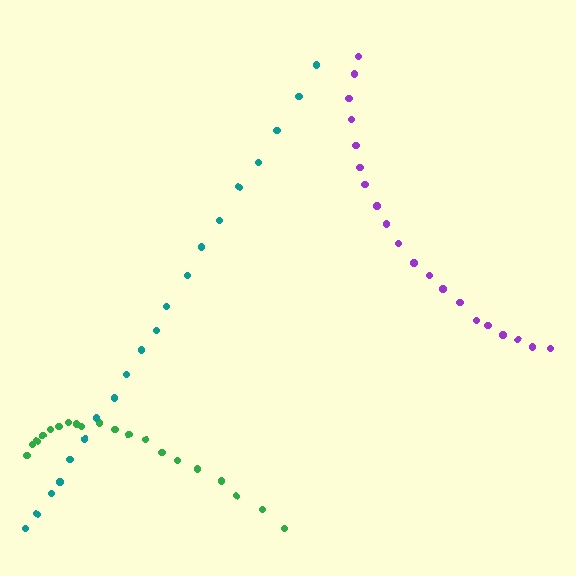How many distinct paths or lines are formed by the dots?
There are 3 distinct paths.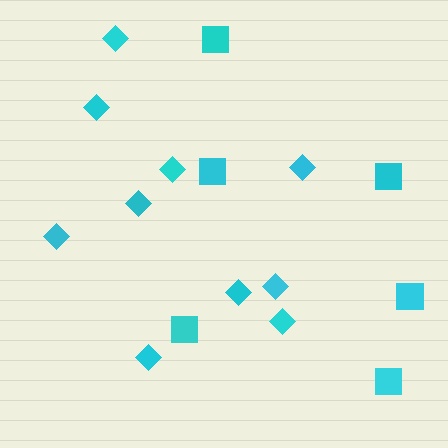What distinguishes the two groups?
There are 2 groups: one group of diamonds (10) and one group of squares (6).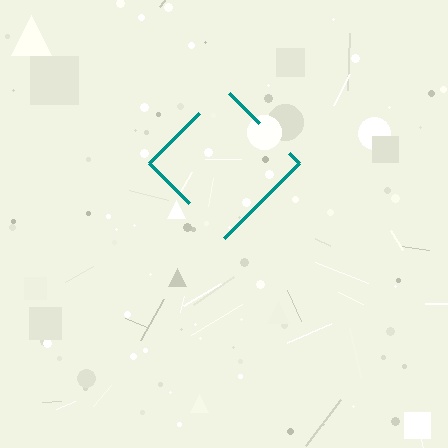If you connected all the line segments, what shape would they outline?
They would outline a diamond.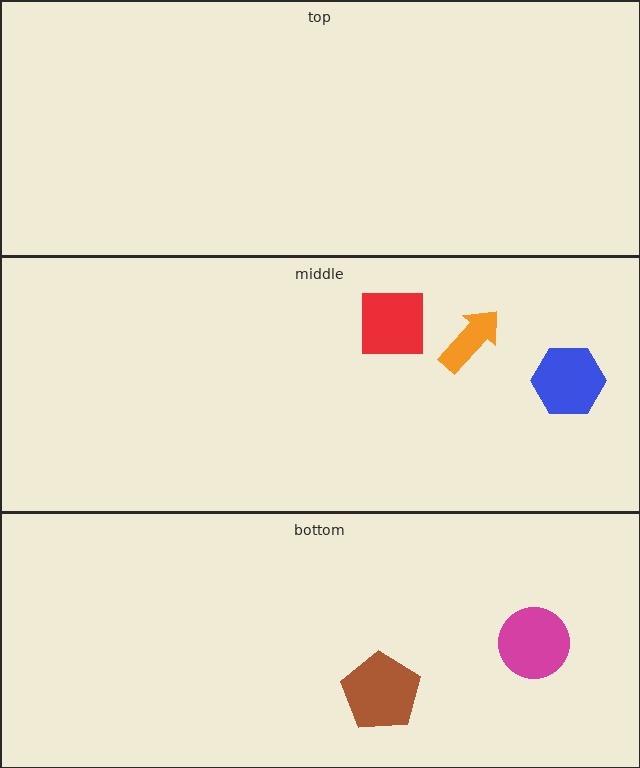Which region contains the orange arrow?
The middle region.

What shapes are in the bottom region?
The brown pentagon, the magenta circle.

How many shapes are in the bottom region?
2.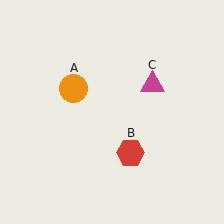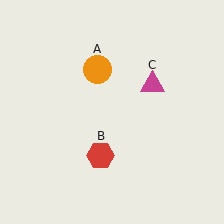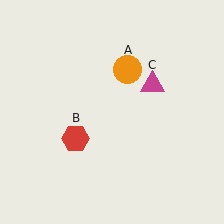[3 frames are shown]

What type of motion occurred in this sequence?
The orange circle (object A), red hexagon (object B) rotated clockwise around the center of the scene.